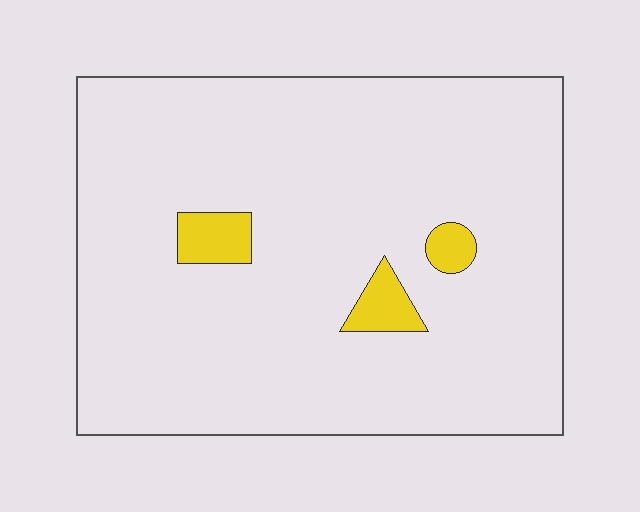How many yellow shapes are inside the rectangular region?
3.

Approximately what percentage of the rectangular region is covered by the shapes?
Approximately 5%.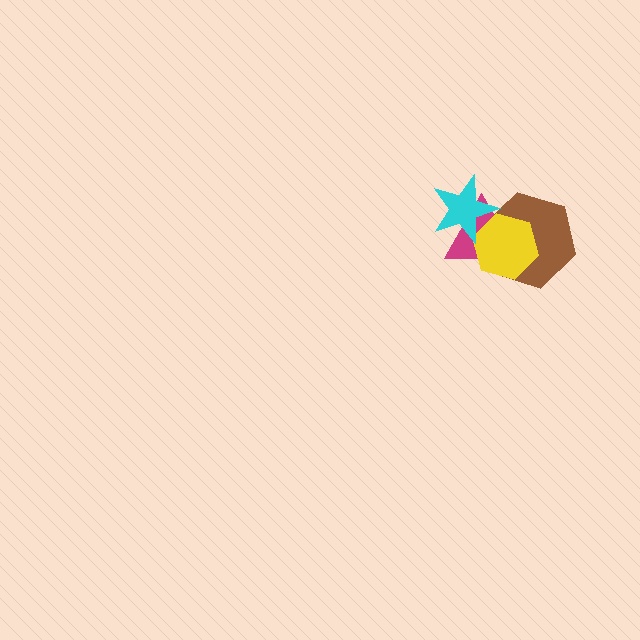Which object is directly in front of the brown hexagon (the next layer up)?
The magenta triangle is directly in front of the brown hexagon.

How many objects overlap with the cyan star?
3 objects overlap with the cyan star.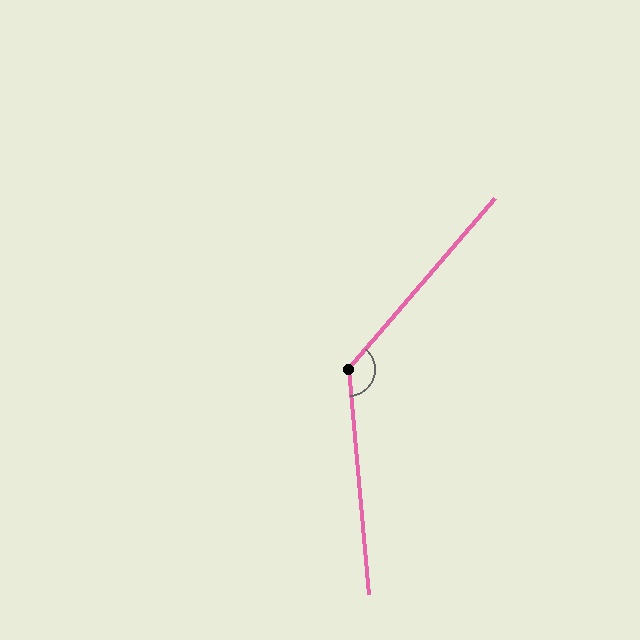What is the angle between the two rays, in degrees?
Approximately 134 degrees.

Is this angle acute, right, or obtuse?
It is obtuse.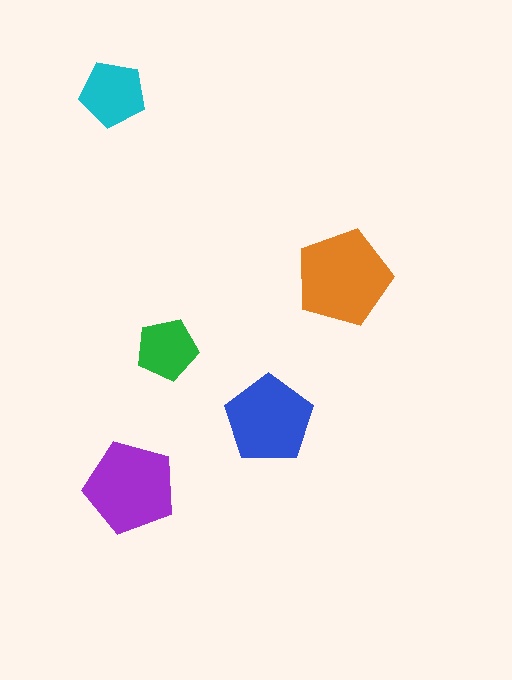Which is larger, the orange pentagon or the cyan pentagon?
The orange one.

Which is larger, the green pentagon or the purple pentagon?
The purple one.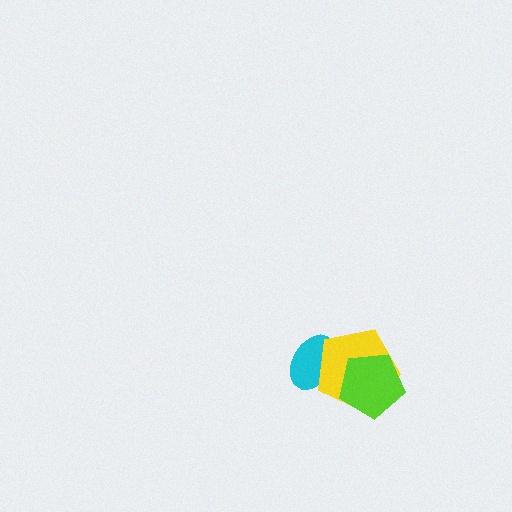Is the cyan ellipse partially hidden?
Yes, it is partially covered by another shape.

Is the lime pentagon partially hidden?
No, no other shape covers it.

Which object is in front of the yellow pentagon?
The lime pentagon is in front of the yellow pentagon.